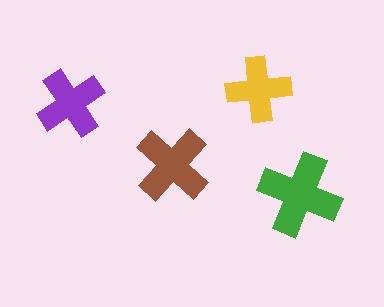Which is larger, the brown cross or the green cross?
The green one.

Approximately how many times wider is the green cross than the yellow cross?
About 1.5 times wider.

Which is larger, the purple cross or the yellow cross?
The purple one.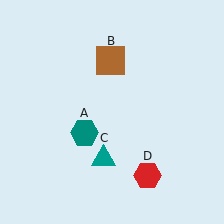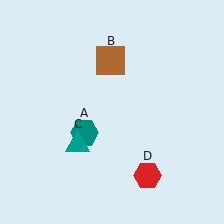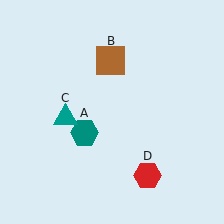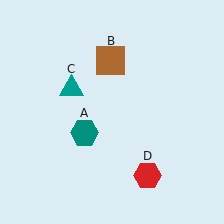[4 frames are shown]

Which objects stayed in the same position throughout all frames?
Teal hexagon (object A) and brown square (object B) and red hexagon (object D) remained stationary.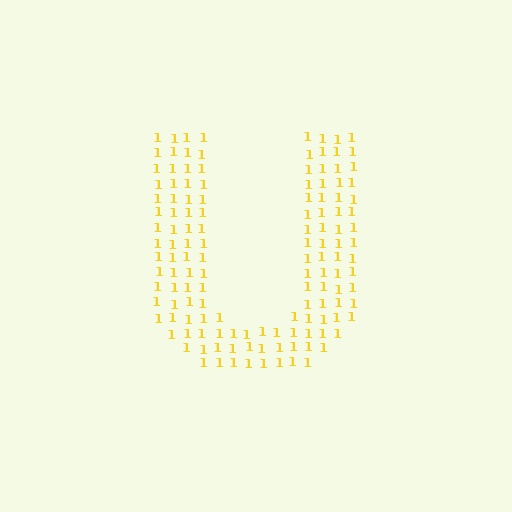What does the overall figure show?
The overall figure shows the letter U.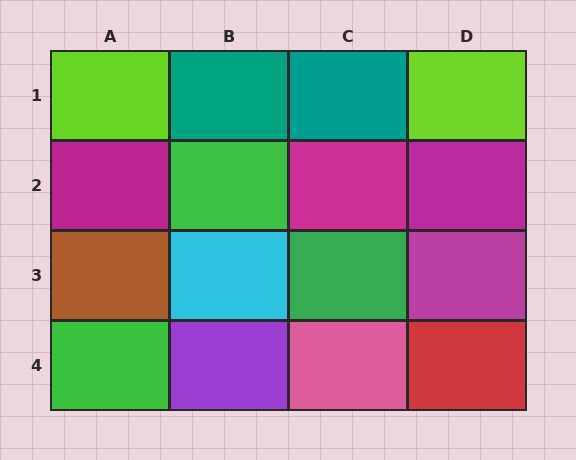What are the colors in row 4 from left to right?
Green, purple, pink, red.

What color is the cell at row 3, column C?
Green.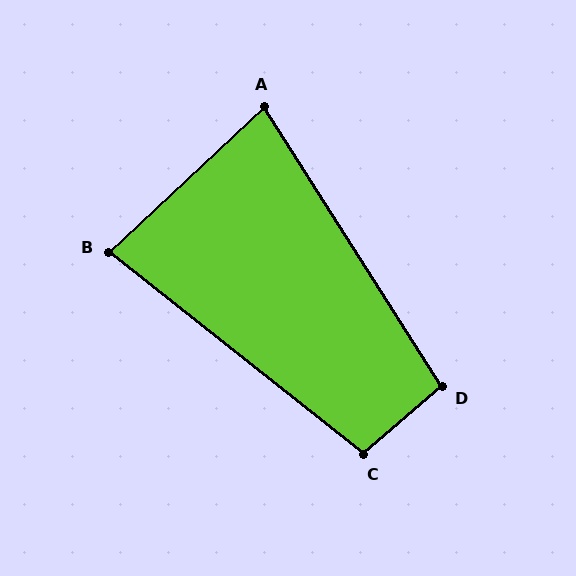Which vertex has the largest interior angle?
C, at approximately 101 degrees.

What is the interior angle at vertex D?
Approximately 98 degrees (obtuse).